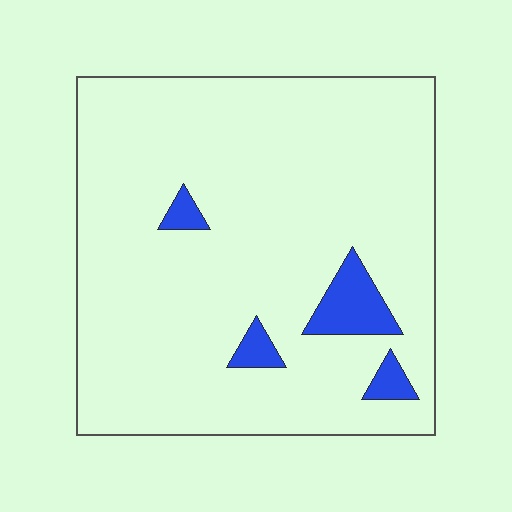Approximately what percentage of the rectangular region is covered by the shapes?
Approximately 5%.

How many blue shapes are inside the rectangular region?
4.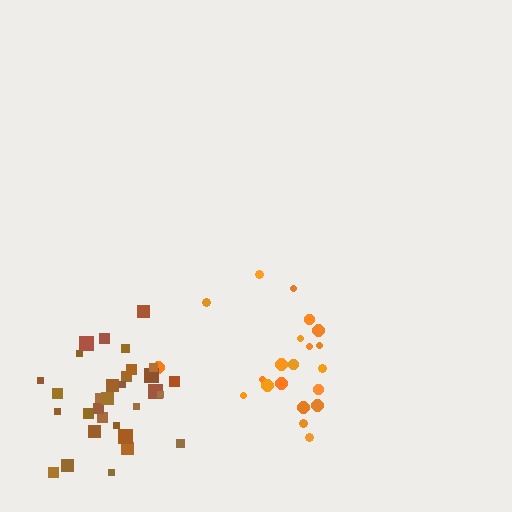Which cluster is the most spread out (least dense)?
Orange.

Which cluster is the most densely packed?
Brown.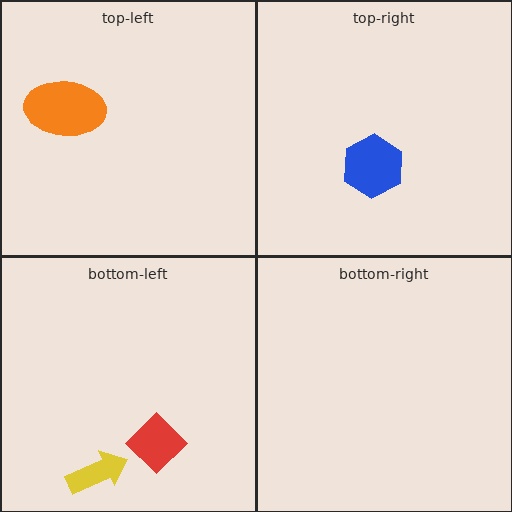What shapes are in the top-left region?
The orange ellipse.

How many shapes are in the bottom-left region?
2.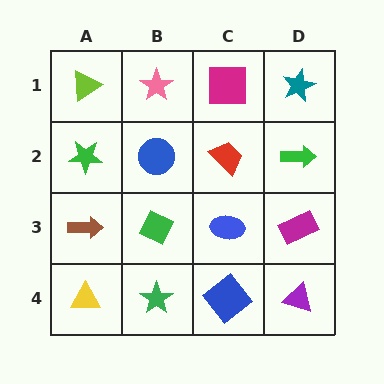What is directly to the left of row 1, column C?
A pink star.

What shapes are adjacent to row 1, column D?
A green arrow (row 2, column D), a magenta square (row 1, column C).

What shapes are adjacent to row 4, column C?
A blue ellipse (row 3, column C), a green star (row 4, column B), a purple triangle (row 4, column D).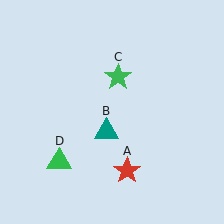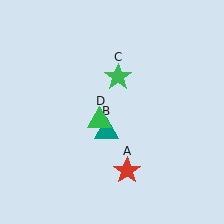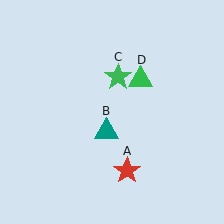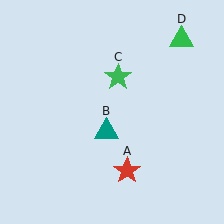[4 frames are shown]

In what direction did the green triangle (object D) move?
The green triangle (object D) moved up and to the right.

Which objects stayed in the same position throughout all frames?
Red star (object A) and teal triangle (object B) and green star (object C) remained stationary.